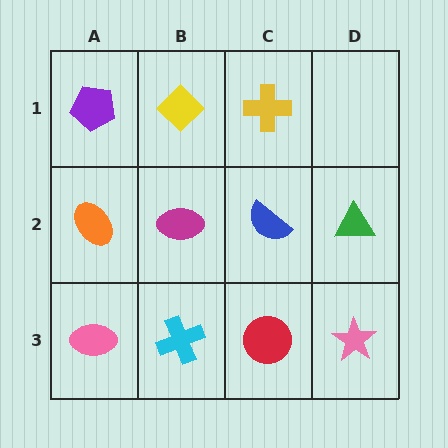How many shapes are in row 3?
4 shapes.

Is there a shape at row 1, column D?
No, that cell is empty.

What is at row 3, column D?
A pink star.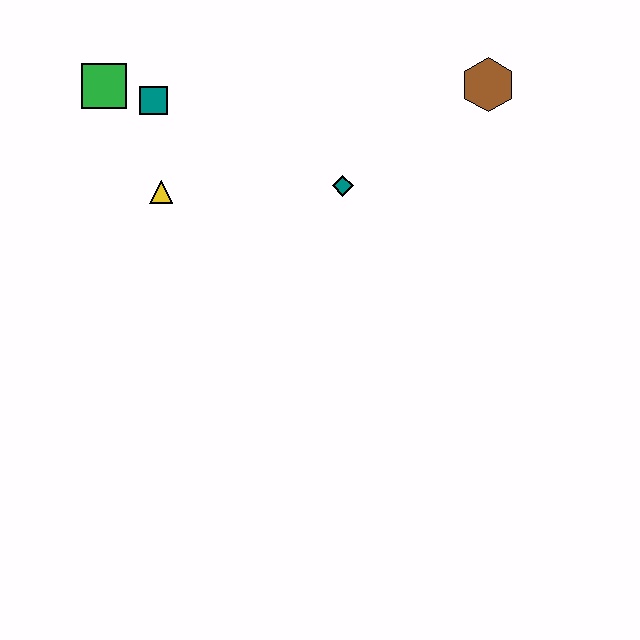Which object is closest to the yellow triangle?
The teal square is closest to the yellow triangle.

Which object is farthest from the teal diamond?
The green square is farthest from the teal diamond.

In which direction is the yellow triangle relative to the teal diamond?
The yellow triangle is to the left of the teal diamond.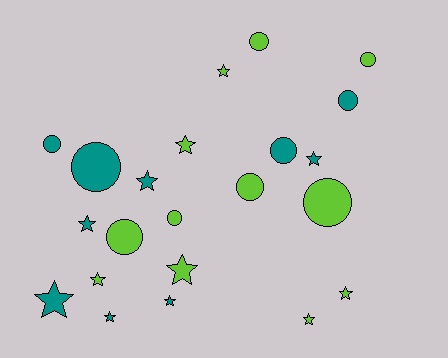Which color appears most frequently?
Lime, with 12 objects.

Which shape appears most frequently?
Star, with 12 objects.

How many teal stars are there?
There are 6 teal stars.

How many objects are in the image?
There are 22 objects.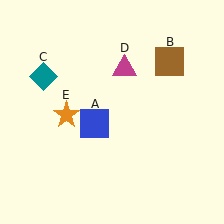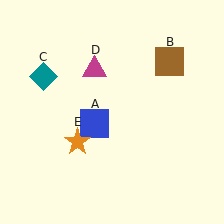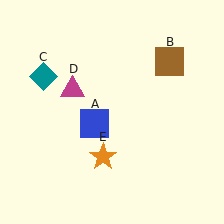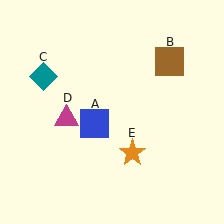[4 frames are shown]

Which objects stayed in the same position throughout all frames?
Blue square (object A) and brown square (object B) and teal diamond (object C) remained stationary.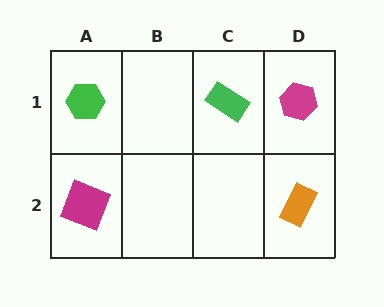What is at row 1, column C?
A green rectangle.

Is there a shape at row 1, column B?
No, that cell is empty.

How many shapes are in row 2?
2 shapes.